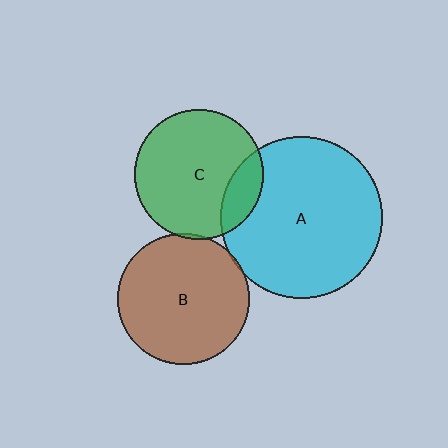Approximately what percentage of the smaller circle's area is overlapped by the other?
Approximately 15%.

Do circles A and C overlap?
Yes.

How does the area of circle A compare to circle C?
Approximately 1.6 times.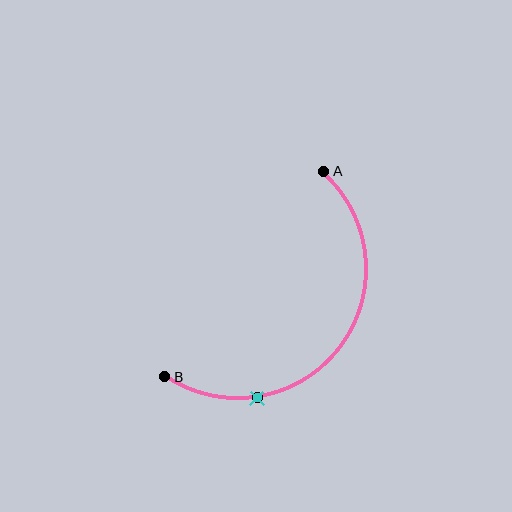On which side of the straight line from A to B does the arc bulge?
The arc bulges below and to the right of the straight line connecting A and B.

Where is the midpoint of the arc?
The arc midpoint is the point on the curve farthest from the straight line joining A and B. It sits below and to the right of that line.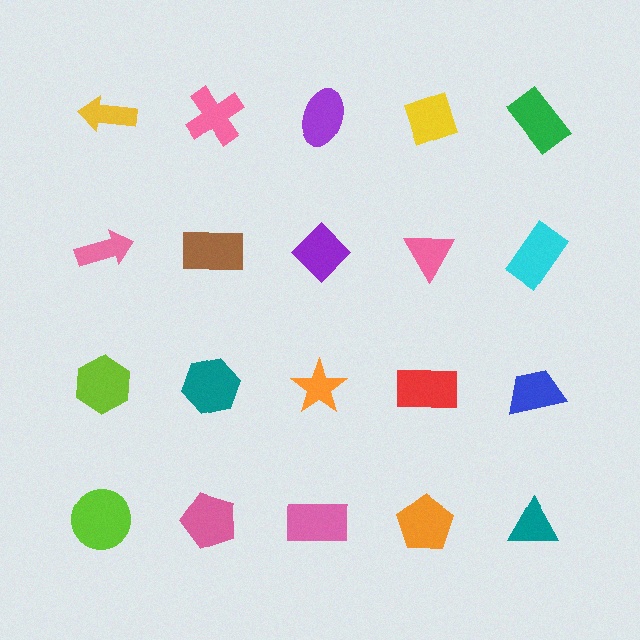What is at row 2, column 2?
A brown rectangle.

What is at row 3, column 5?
A blue trapezoid.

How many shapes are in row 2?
5 shapes.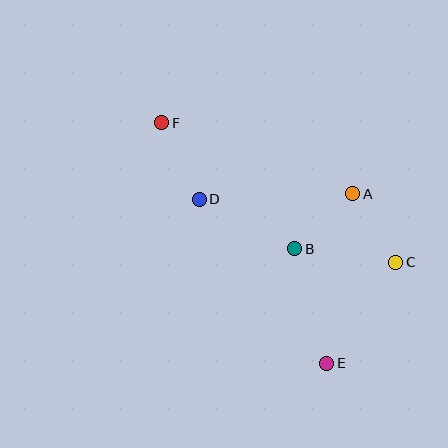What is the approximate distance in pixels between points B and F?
The distance between B and F is approximately 183 pixels.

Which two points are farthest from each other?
Points E and F are farthest from each other.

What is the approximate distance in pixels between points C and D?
The distance between C and D is approximately 206 pixels.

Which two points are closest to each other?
Points A and B are closest to each other.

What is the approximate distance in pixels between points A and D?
The distance between A and D is approximately 153 pixels.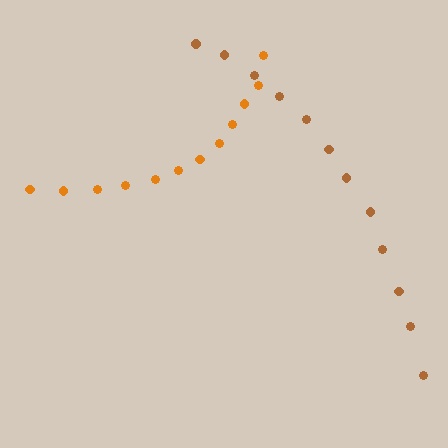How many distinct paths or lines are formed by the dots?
There are 2 distinct paths.